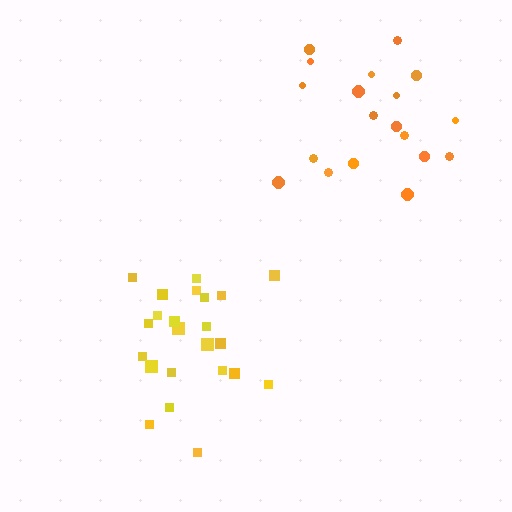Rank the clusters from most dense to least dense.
yellow, orange.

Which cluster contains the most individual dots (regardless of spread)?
Yellow (23).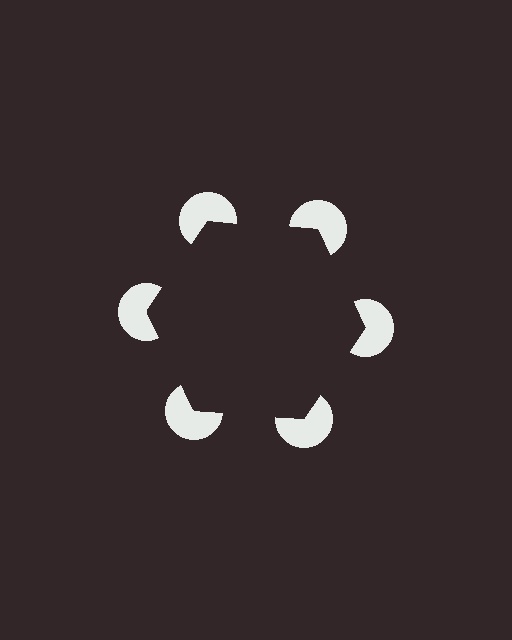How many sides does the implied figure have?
6 sides.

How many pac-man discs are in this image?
There are 6 — one at each vertex of the illusory hexagon.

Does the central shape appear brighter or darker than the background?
It typically appears slightly darker than the background, even though no actual brightness change is drawn.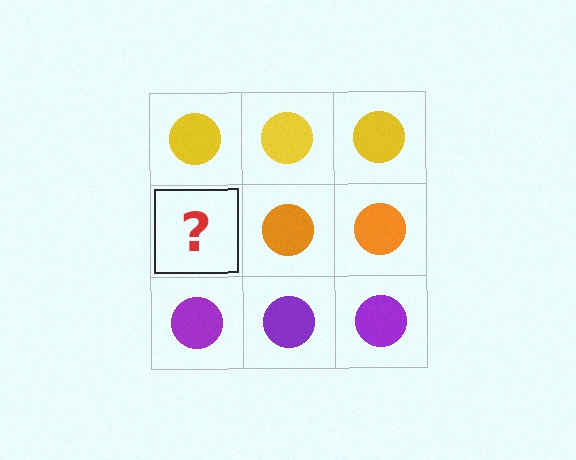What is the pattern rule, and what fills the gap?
The rule is that each row has a consistent color. The gap should be filled with an orange circle.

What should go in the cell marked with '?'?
The missing cell should contain an orange circle.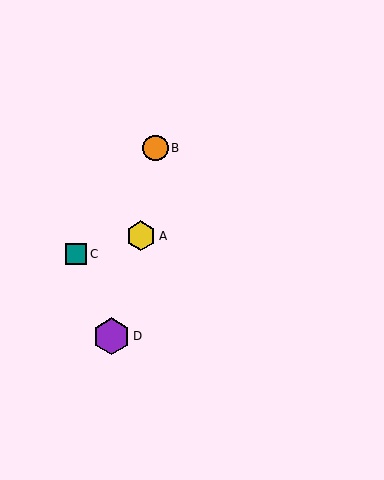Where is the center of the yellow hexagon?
The center of the yellow hexagon is at (141, 236).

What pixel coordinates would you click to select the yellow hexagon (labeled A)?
Click at (141, 236) to select the yellow hexagon A.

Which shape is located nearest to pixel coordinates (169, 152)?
The orange circle (labeled B) at (155, 148) is nearest to that location.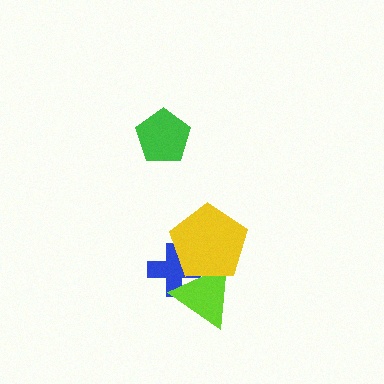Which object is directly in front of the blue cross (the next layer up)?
The lime triangle is directly in front of the blue cross.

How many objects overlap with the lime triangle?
2 objects overlap with the lime triangle.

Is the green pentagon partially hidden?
No, no other shape covers it.